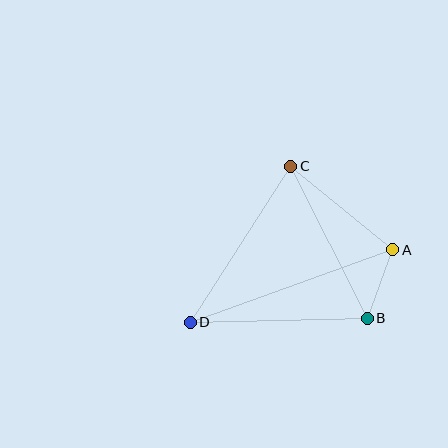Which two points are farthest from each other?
Points A and D are farthest from each other.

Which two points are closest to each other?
Points A and B are closest to each other.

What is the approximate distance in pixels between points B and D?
The distance between B and D is approximately 177 pixels.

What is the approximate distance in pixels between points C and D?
The distance between C and D is approximately 186 pixels.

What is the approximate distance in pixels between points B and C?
The distance between B and C is approximately 171 pixels.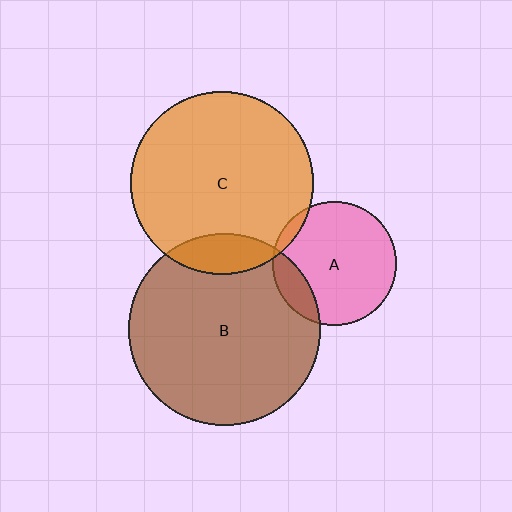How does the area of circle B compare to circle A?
Approximately 2.4 times.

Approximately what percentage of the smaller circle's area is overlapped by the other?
Approximately 15%.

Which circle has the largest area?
Circle B (brown).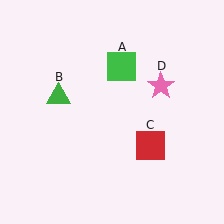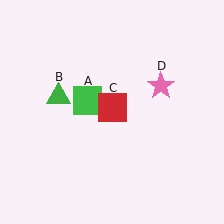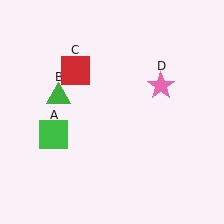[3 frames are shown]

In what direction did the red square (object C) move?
The red square (object C) moved up and to the left.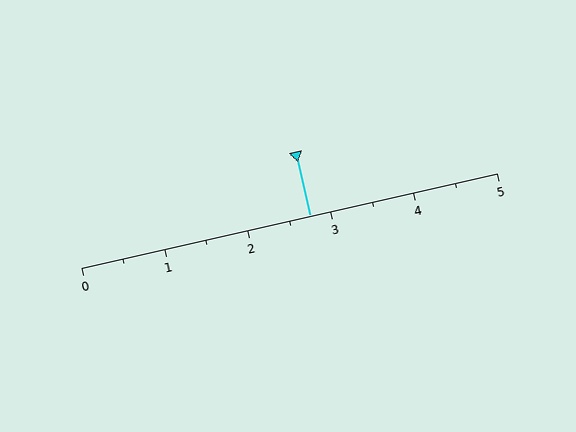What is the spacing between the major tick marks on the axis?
The major ticks are spaced 1 apart.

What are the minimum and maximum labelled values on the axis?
The axis runs from 0 to 5.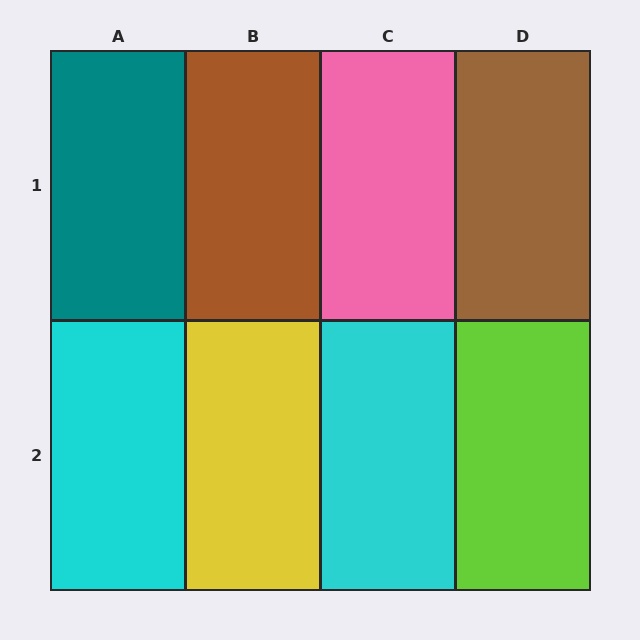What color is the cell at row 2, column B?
Yellow.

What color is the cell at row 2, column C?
Cyan.